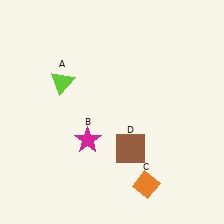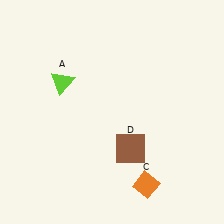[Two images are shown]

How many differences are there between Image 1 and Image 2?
There is 1 difference between the two images.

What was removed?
The magenta star (B) was removed in Image 2.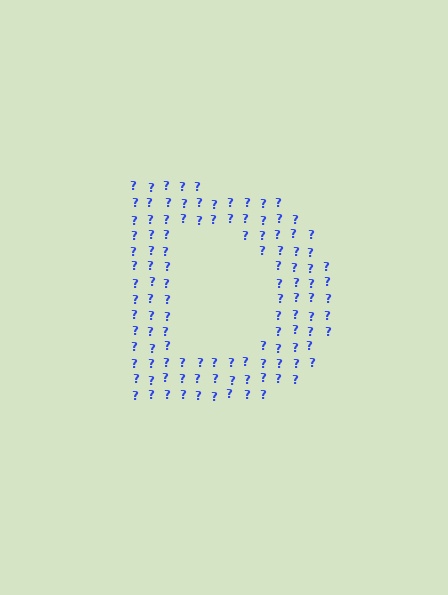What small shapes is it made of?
It is made of small question marks.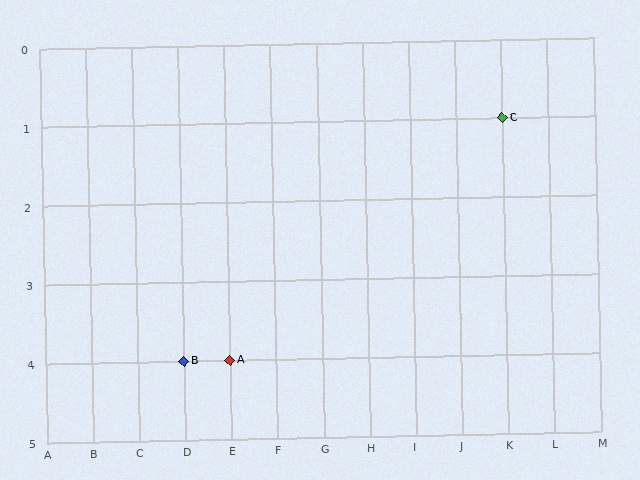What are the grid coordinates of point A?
Point A is at grid coordinates (E, 4).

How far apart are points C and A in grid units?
Points C and A are 6 columns and 3 rows apart (about 6.7 grid units diagonally).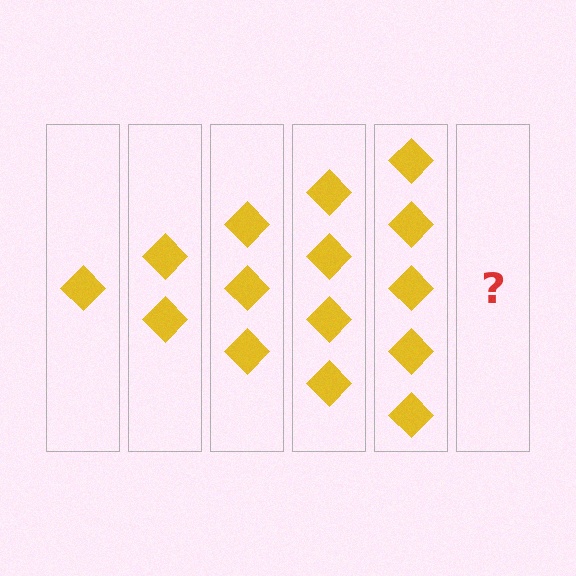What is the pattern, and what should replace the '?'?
The pattern is that each step adds one more diamond. The '?' should be 6 diamonds.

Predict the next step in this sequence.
The next step is 6 diamonds.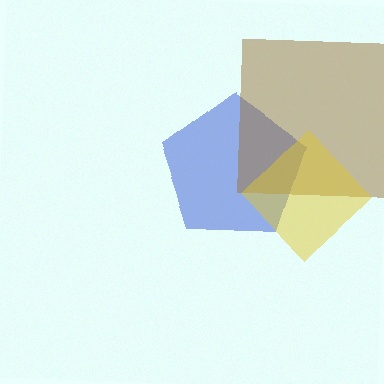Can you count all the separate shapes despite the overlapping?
Yes, there are 3 separate shapes.